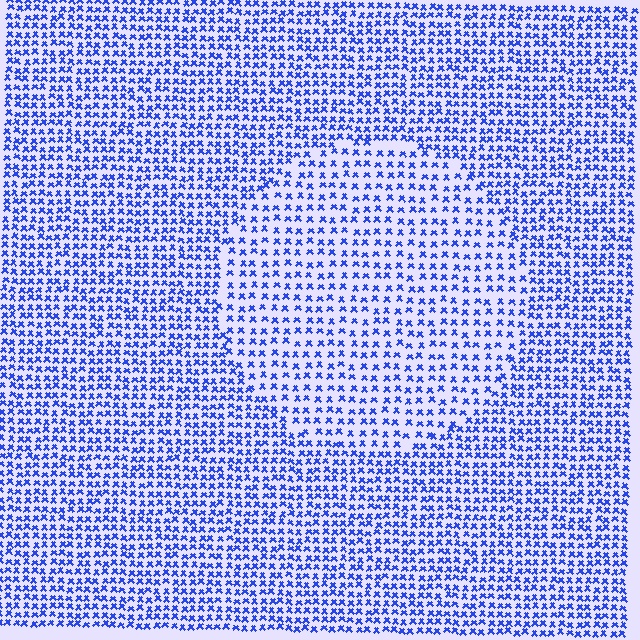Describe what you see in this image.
The image contains small blue elements arranged at two different densities. A circle-shaped region is visible where the elements are less densely packed than the surrounding area.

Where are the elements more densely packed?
The elements are more densely packed outside the circle boundary.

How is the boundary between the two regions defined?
The boundary is defined by a change in element density (approximately 1.6x ratio). All elements are the same color, size, and shape.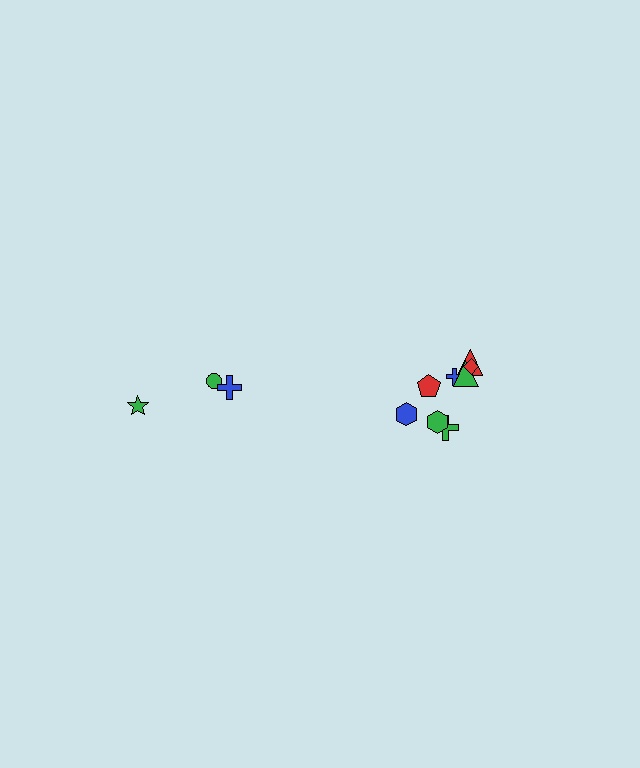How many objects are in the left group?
There are 3 objects.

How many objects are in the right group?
There are 8 objects.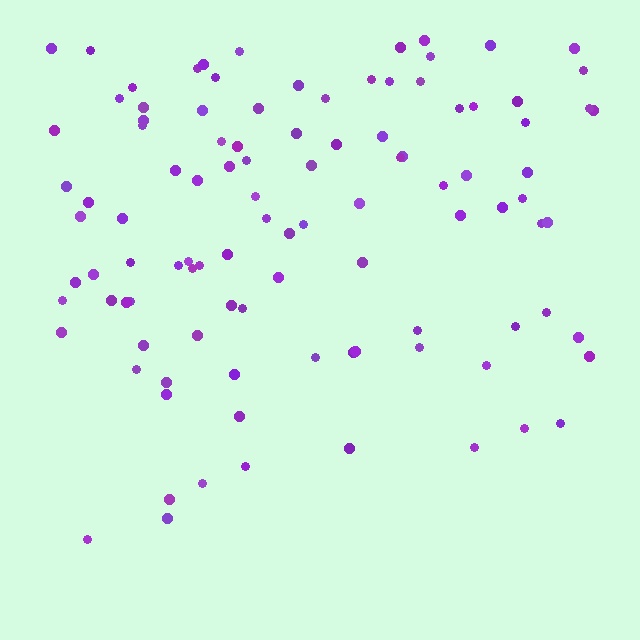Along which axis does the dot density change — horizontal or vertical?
Vertical.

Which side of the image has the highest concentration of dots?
The top.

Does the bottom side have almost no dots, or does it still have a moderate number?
Still a moderate number, just noticeably fewer than the top.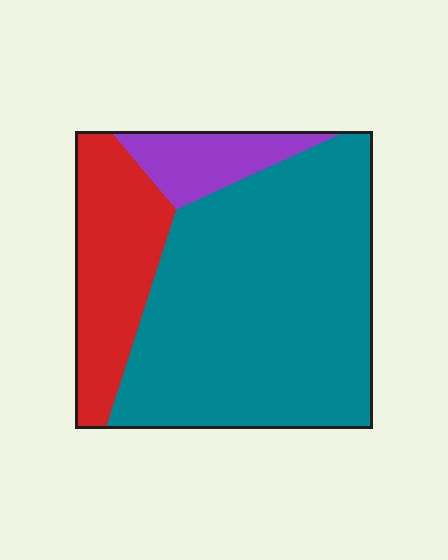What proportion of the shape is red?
Red covers around 20% of the shape.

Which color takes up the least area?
Purple, at roughly 10%.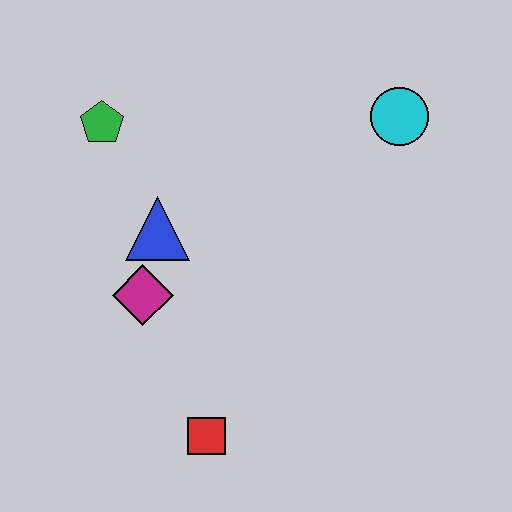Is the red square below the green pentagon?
Yes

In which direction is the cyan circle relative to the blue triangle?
The cyan circle is to the right of the blue triangle.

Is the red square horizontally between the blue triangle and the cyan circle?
Yes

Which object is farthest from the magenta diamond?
The cyan circle is farthest from the magenta diamond.